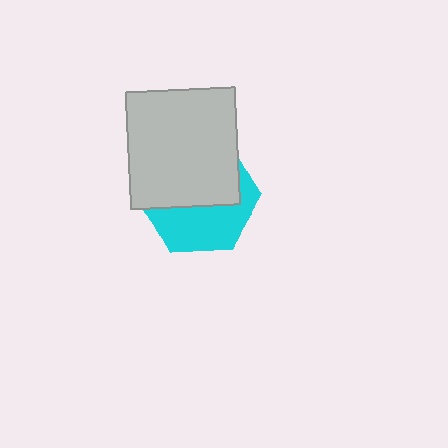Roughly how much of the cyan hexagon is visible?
A small part of it is visible (roughly 44%).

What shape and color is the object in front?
The object in front is a light gray rectangle.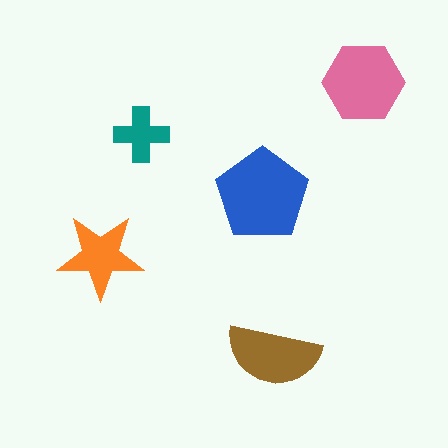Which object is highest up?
The pink hexagon is topmost.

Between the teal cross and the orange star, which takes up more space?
The orange star.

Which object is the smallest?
The teal cross.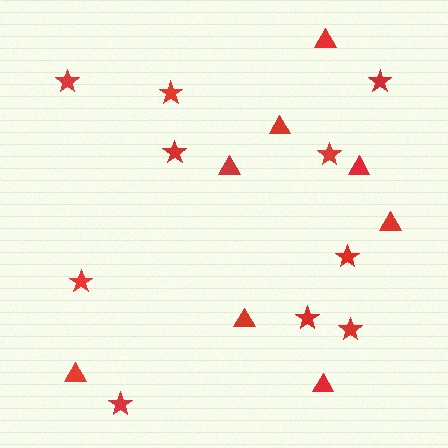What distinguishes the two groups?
There are 2 groups: one group of triangles (8) and one group of stars (10).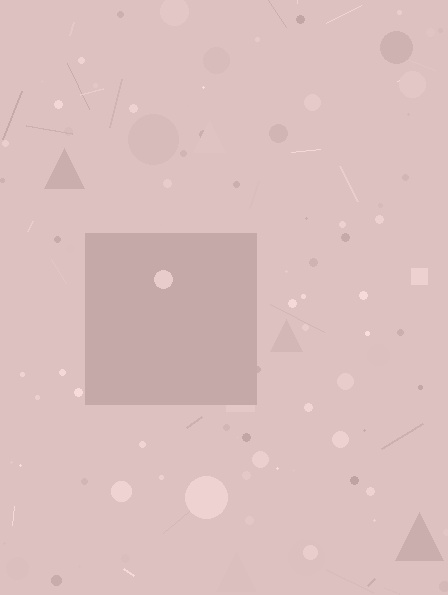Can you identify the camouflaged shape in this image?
The camouflaged shape is a square.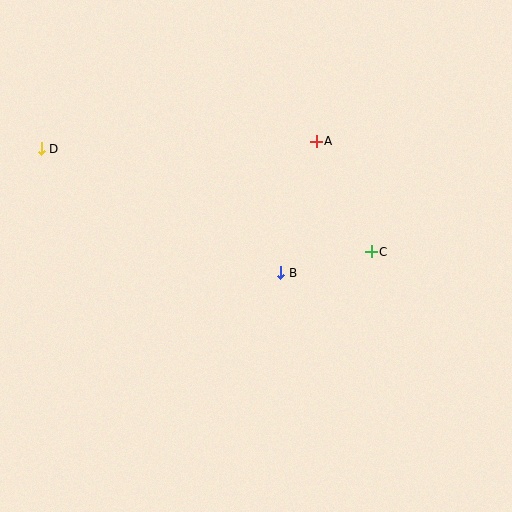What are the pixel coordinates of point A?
Point A is at (316, 141).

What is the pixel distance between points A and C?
The distance between A and C is 123 pixels.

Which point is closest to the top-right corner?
Point A is closest to the top-right corner.